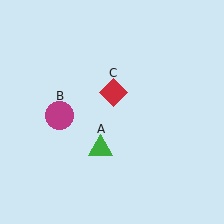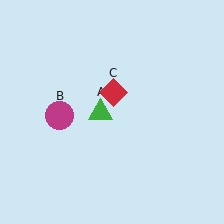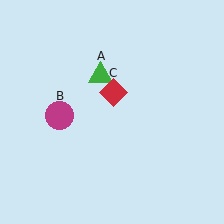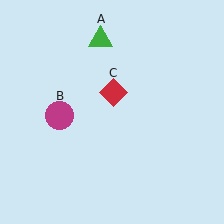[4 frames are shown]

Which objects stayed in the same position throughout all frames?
Magenta circle (object B) and red diamond (object C) remained stationary.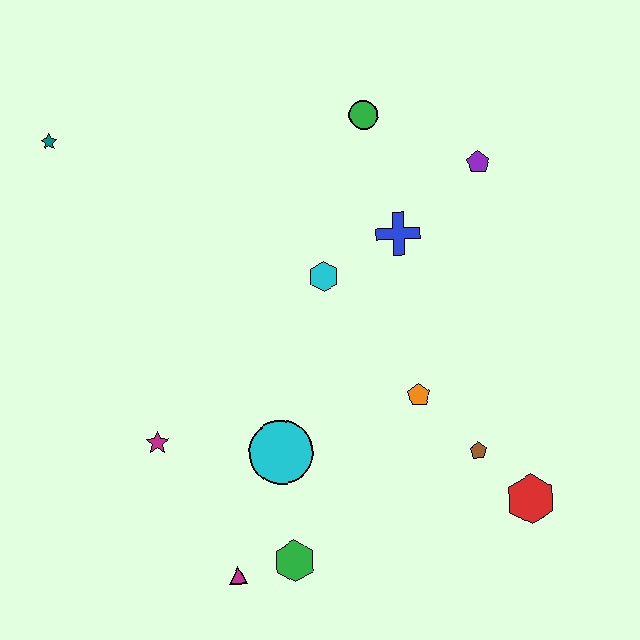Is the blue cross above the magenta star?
Yes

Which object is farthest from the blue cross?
The magenta triangle is farthest from the blue cross.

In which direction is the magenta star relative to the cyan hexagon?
The magenta star is to the left of the cyan hexagon.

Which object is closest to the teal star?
The cyan hexagon is closest to the teal star.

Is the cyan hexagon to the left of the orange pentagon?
Yes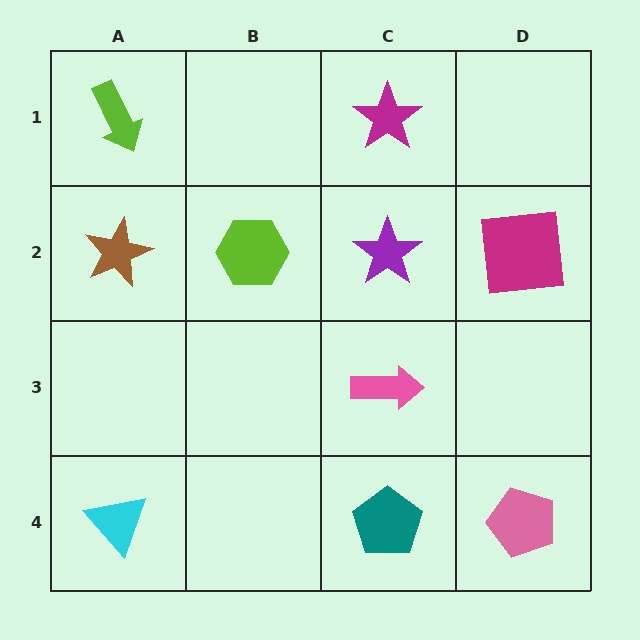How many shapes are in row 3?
1 shape.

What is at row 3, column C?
A pink arrow.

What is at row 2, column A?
A brown star.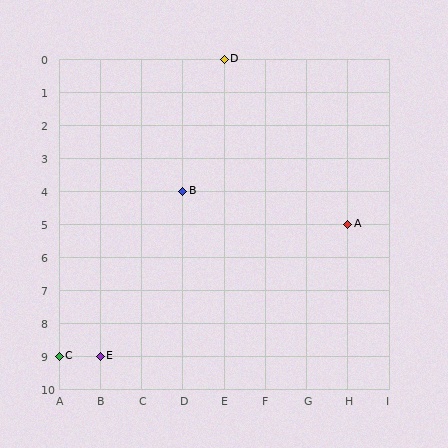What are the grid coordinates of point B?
Point B is at grid coordinates (D, 4).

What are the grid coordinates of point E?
Point E is at grid coordinates (B, 9).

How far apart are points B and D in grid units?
Points B and D are 1 column and 4 rows apart (about 4.1 grid units diagonally).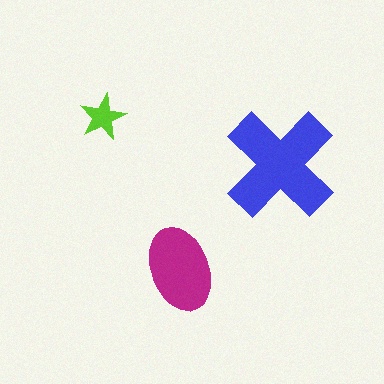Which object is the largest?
The blue cross.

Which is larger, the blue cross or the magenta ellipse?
The blue cross.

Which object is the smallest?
The lime star.